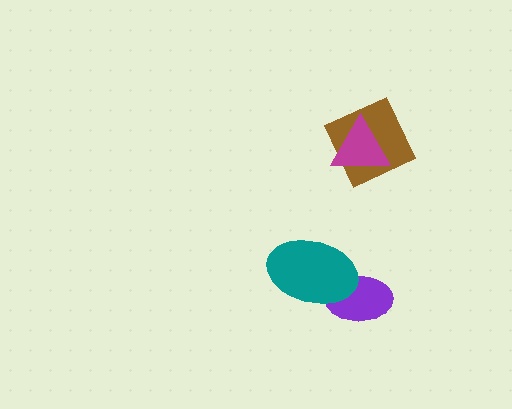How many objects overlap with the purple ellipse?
1 object overlaps with the purple ellipse.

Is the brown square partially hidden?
Yes, it is partially covered by another shape.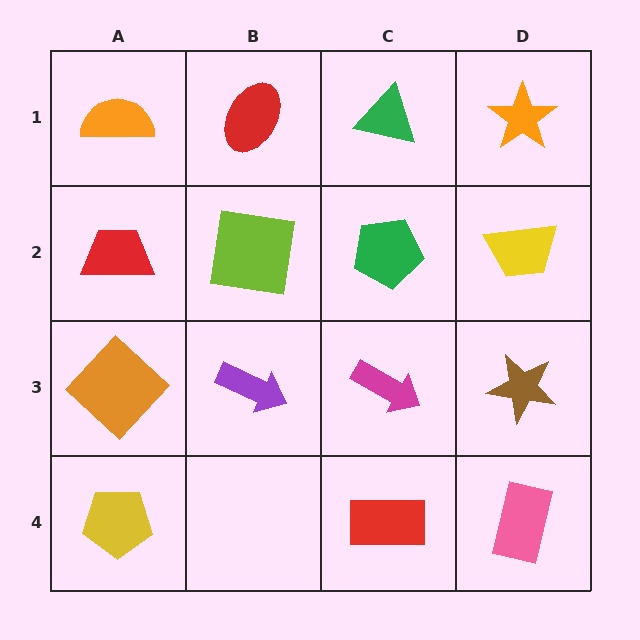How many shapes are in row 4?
3 shapes.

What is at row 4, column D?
A pink rectangle.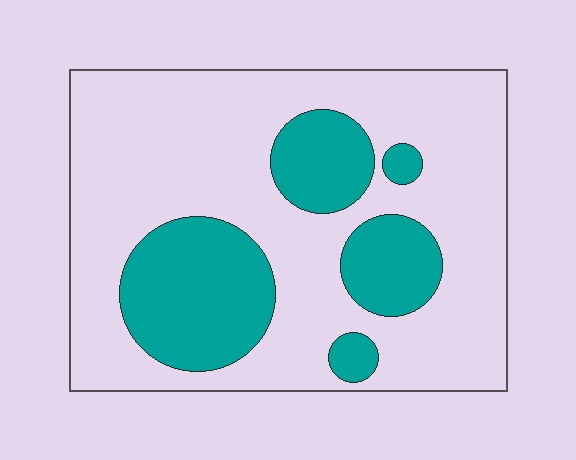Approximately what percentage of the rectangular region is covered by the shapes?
Approximately 30%.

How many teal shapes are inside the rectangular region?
5.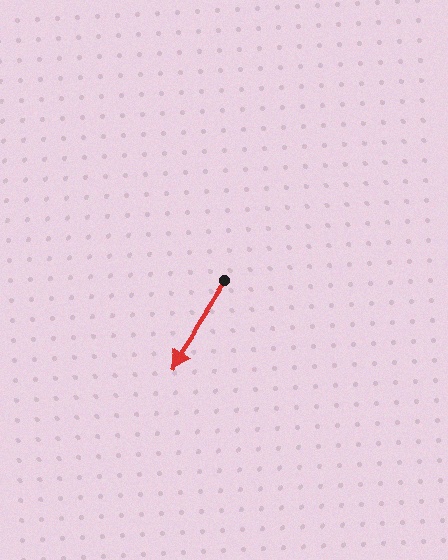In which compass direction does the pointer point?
Southwest.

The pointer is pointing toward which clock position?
Roughly 7 o'clock.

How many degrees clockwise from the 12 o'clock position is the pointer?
Approximately 213 degrees.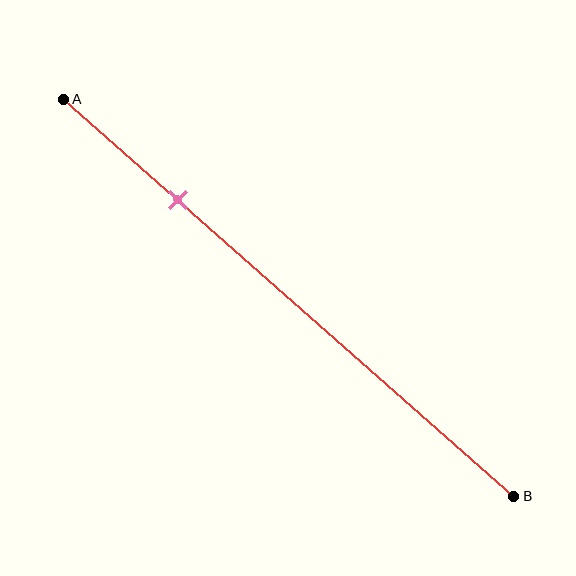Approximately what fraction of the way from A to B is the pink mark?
The pink mark is approximately 25% of the way from A to B.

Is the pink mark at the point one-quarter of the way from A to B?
Yes, the mark is approximately at the one-quarter point.